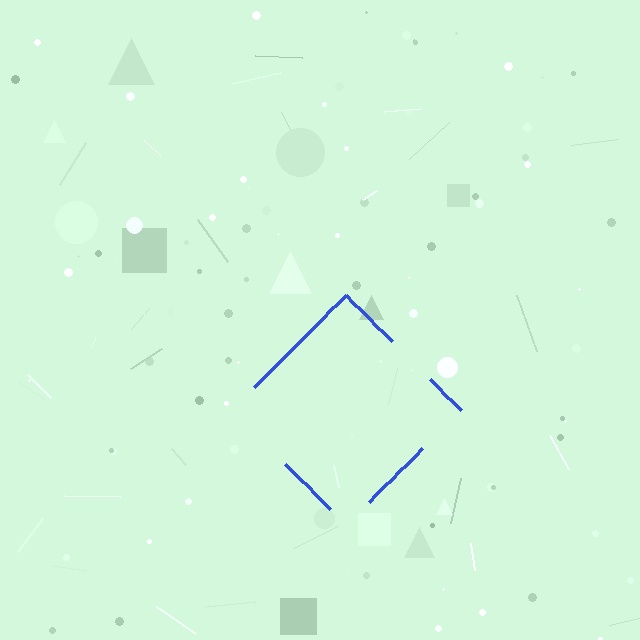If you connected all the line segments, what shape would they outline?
They would outline a diamond.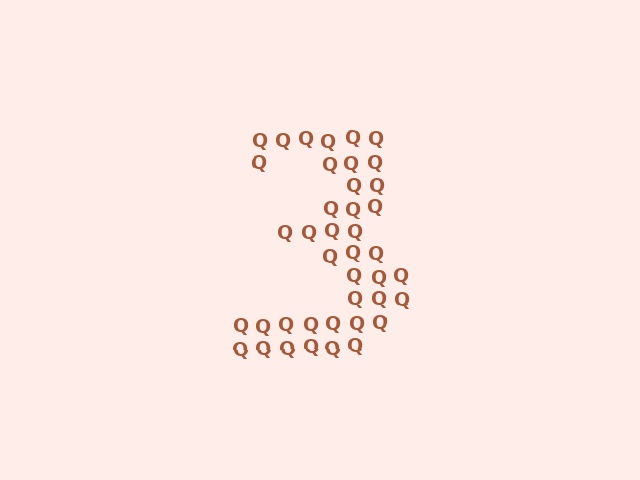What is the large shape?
The large shape is the digit 3.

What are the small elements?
The small elements are letter Q's.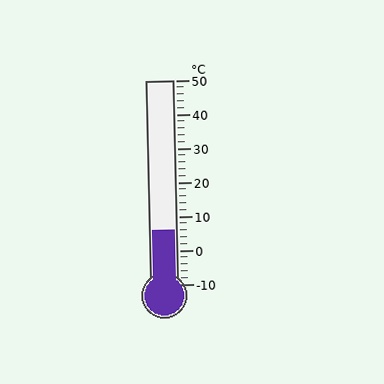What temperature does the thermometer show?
The thermometer shows approximately 6°C.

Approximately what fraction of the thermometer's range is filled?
The thermometer is filled to approximately 25% of its range.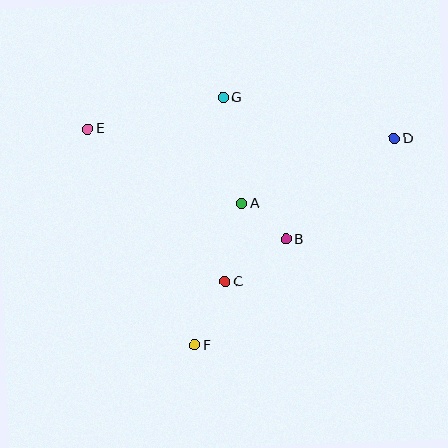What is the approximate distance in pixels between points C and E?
The distance between C and E is approximately 206 pixels.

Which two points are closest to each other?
Points A and B are closest to each other.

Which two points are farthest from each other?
Points D and E are farthest from each other.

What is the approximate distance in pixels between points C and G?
The distance between C and G is approximately 184 pixels.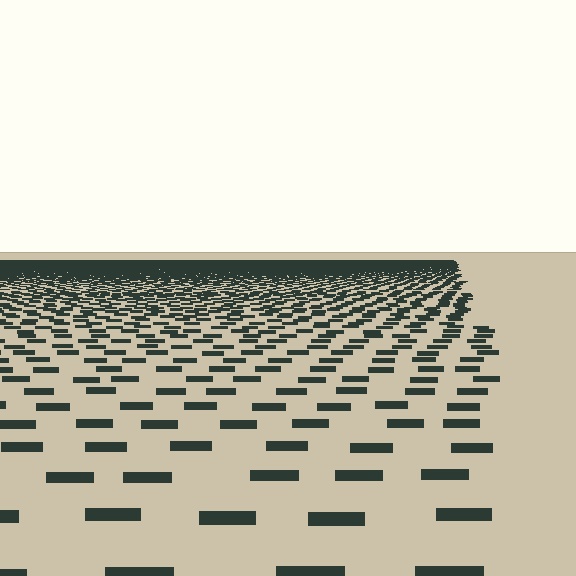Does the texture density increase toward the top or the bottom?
Density increases toward the top.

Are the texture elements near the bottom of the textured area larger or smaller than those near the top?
Larger. Near the bottom, elements are closer to the viewer and appear at a bigger on-screen size.